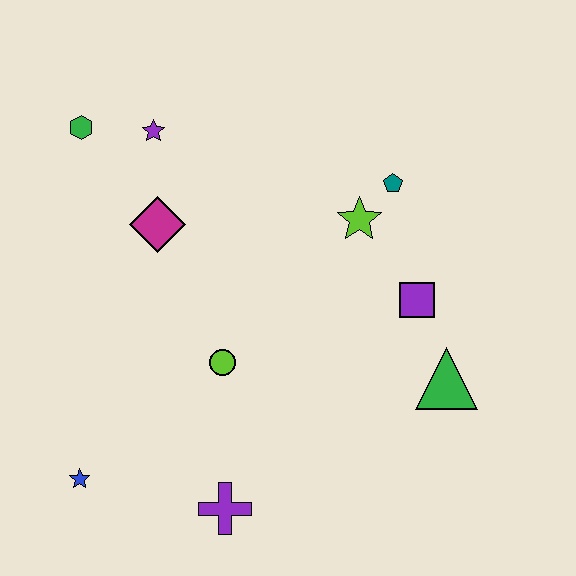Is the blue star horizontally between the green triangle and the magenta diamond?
No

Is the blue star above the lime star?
No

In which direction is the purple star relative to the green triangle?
The purple star is to the left of the green triangle.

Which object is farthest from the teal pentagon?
The blue star is farthest from the teal pentagon.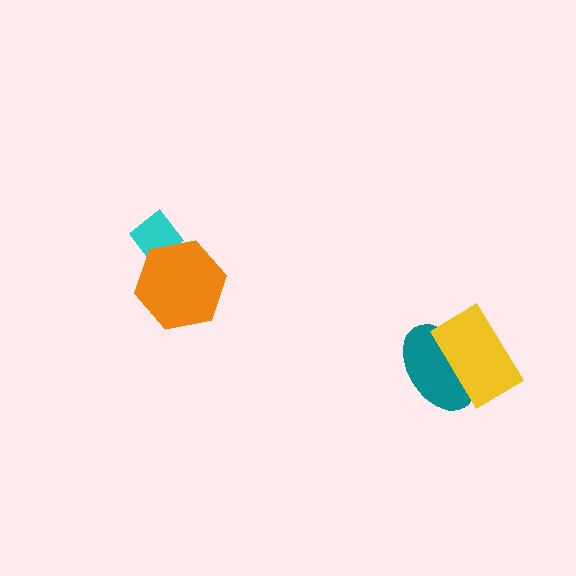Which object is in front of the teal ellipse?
The yellow rectangle is in front of the teal ellipse.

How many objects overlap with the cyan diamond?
1 object overlaps with the cyan diamond.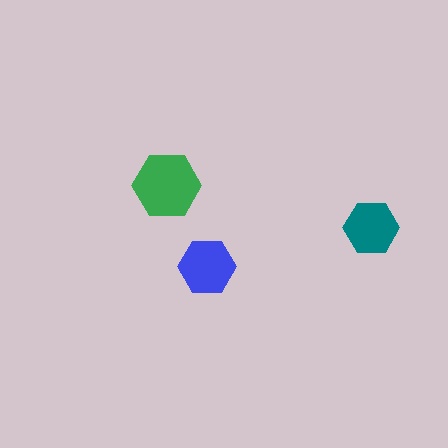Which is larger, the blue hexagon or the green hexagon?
The green one.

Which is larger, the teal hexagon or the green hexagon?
The green one.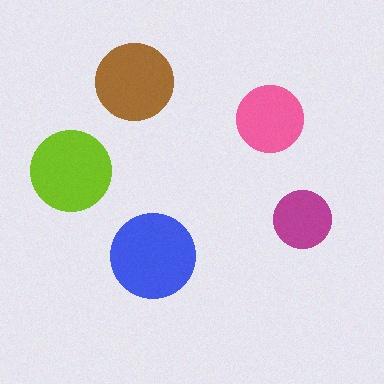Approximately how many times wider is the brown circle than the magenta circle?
About 1.5 times wider.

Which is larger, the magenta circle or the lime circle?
The lime one.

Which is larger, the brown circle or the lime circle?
The lime one.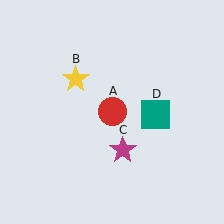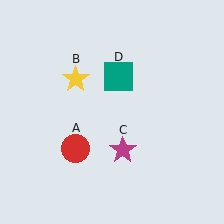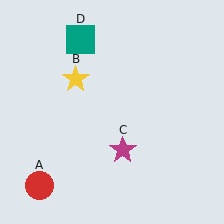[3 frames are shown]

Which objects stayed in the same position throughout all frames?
Yellow star (object B) and magenta star (object C) remained stationary.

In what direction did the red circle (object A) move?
The red circle (object A) moved down and to the left.